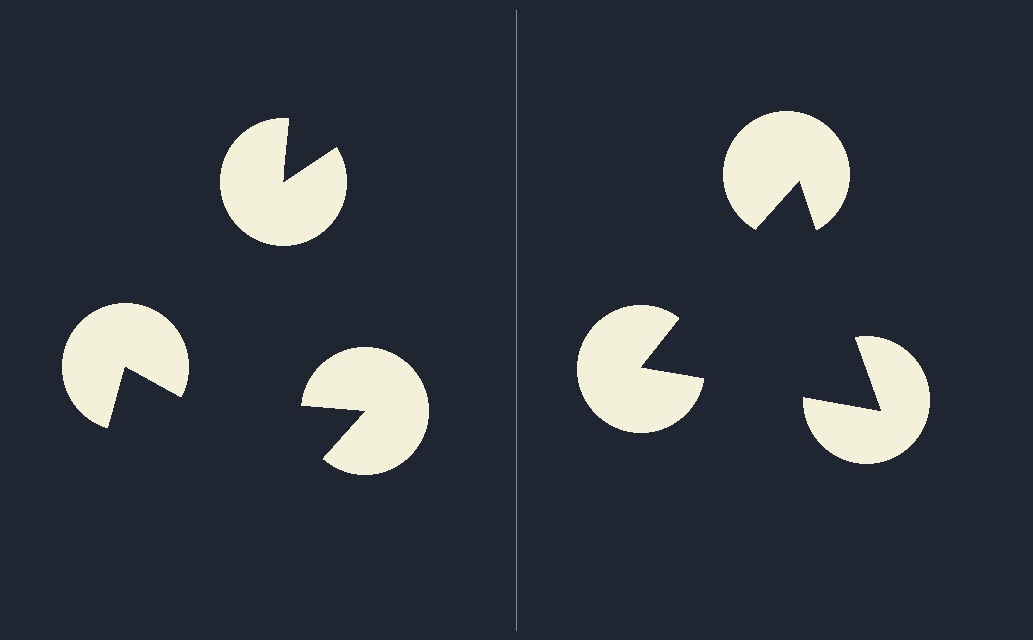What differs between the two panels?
The pac-man discs are positioned identically on both sides; only the wedge orientations differ. On the right they align to a triangle; on the left they are misaligned.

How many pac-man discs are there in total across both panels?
6 — 3 on each side.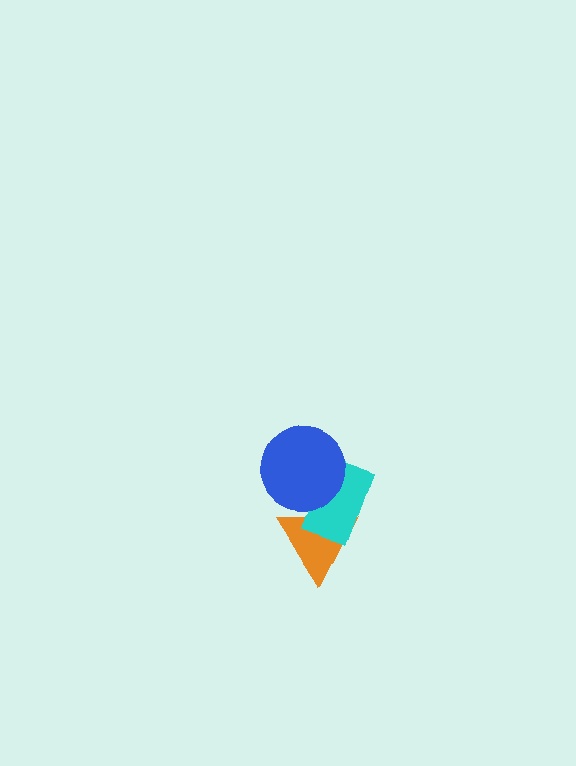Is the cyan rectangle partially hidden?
Yes, it is partially covered by another shape.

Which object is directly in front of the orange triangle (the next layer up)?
The cyan rectangle is directly in front of the orange triangle.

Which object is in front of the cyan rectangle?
The blue circle is in front of the cyan rectangle.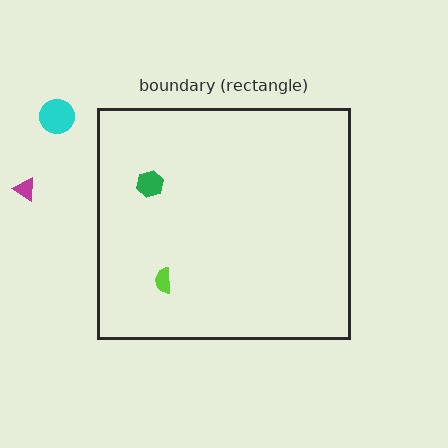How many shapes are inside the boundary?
2 inside, 2 outside.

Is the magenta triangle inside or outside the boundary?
Outside.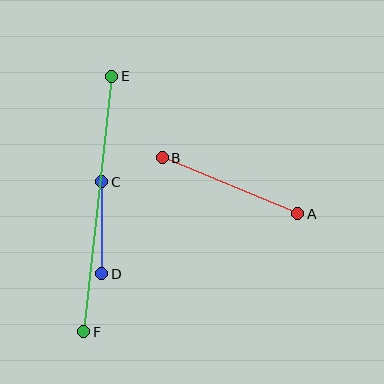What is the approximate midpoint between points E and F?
The midpoint is at approximately (98, 204) pixels.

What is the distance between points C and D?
The distance is approximately 92 pixels.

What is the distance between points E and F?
The distance is approximately 257 pixels.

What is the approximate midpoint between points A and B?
The midpoint is at approximately (230, 186) pixels.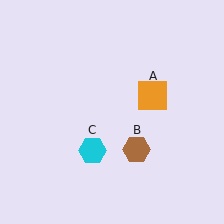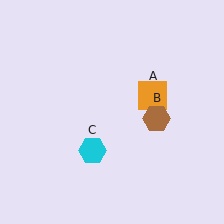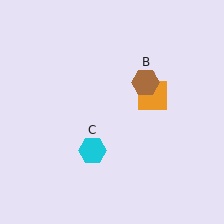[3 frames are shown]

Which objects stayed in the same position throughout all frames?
Orange square (object A) and cyan hexagon (object C) remained stationary.